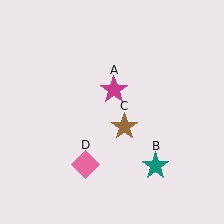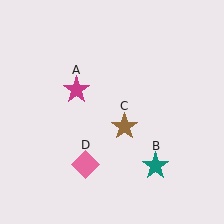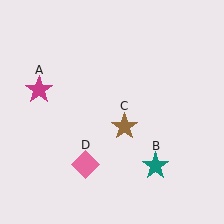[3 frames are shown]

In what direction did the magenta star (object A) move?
The magenta star (object A) moved left.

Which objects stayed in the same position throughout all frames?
Teal star (object B) and brown star (object C) and pink diamond (object D) remained stationary.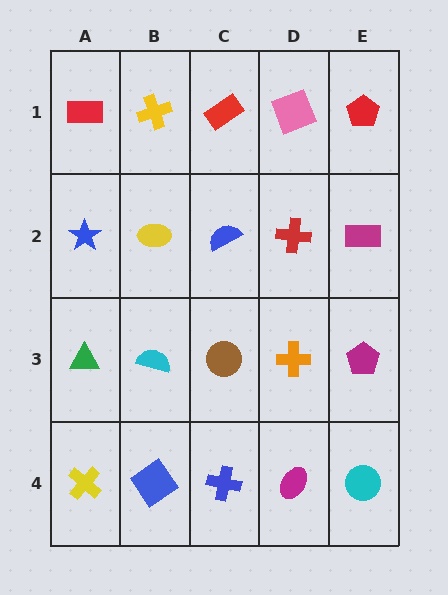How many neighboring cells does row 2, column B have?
4.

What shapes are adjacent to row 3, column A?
A blue star (row 2, column A), a yellow cross (row 4, column A), a cyan semicircle (row 3, column B).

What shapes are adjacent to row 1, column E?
A magenta rectangle (row 2, column E), a pink square (row 1, column D).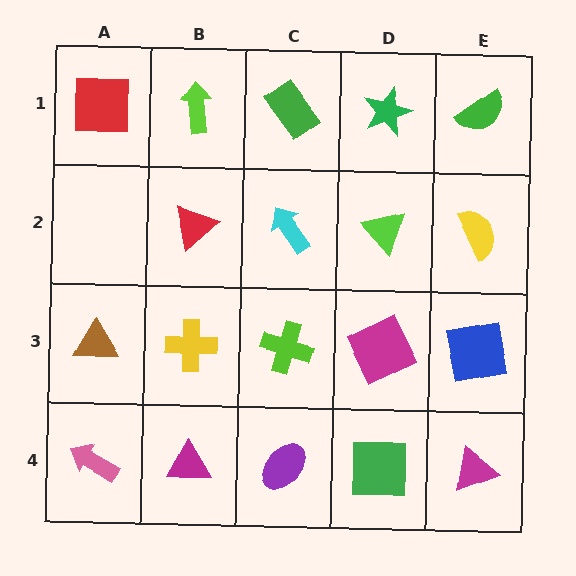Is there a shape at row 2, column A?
No, that cell is empty.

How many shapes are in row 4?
5 shapes.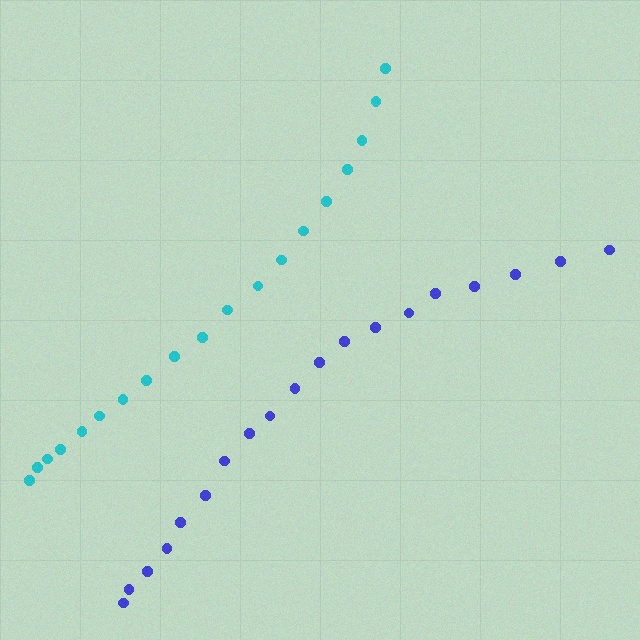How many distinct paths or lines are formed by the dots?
There are 2 distinct paths.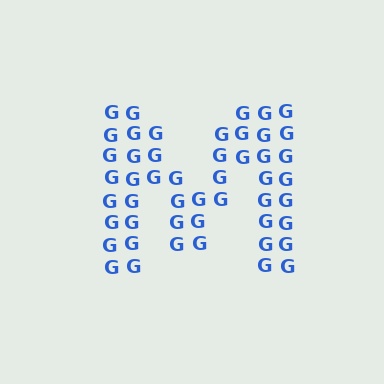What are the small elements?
The small elements are letter G's.